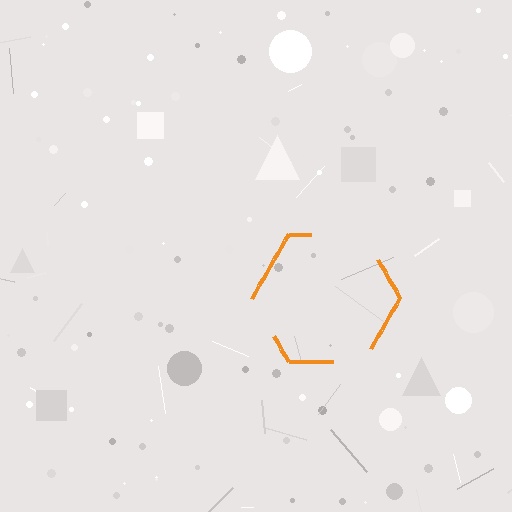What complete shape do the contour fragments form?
The contour fragments form a hexagon.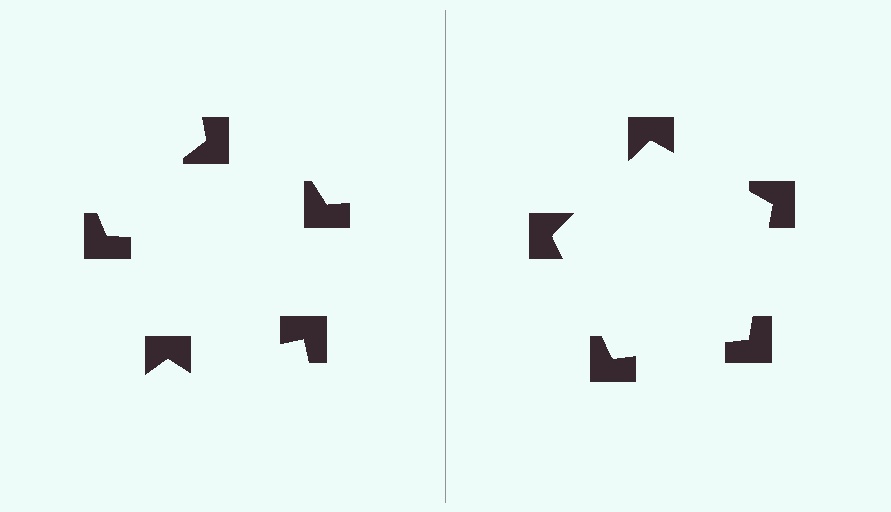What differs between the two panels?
The notched squares are positioned identically on both sides; only the wedge orientations differ. On the right they align to a pentagon; on the left they are misaligned.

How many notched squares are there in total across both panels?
10 — 5 on each side.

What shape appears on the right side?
An illusory pentagon.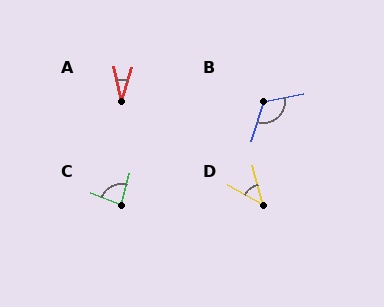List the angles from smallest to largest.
A (28°), D (46°), C (84°), B (119°).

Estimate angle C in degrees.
Approximately 84 degrees.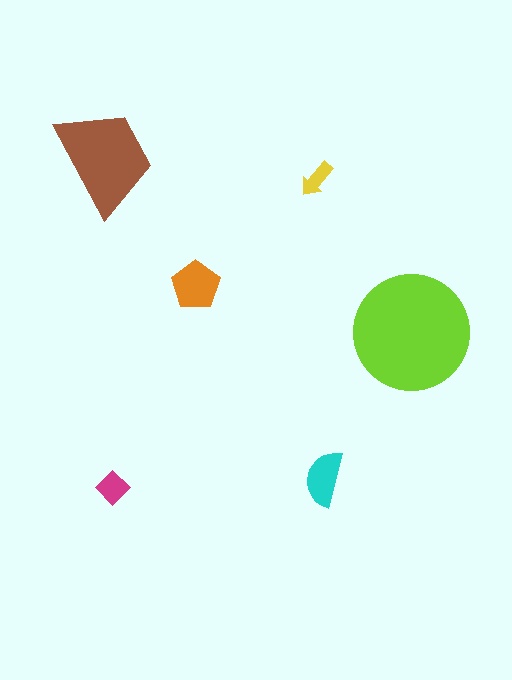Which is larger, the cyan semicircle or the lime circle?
The lime circle.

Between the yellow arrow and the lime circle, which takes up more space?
The lime circle.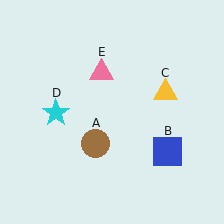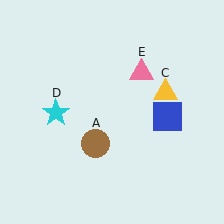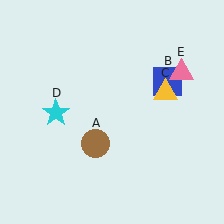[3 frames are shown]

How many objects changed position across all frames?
2 objects changed position: blue square (object B), pink triangle (object E).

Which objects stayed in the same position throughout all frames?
Brown circle (object A) and yellow triangle (object C) and cyan star (object D) remained stationary.